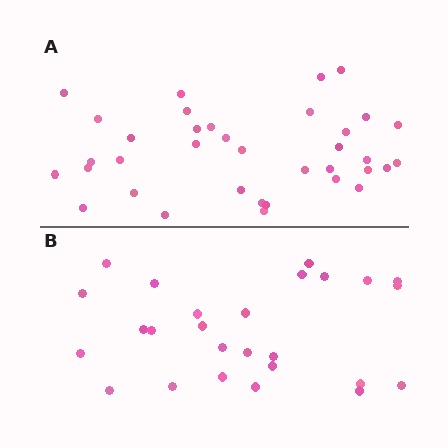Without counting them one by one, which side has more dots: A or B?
Region A (the top region) has more dots.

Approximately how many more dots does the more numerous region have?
Region A has roughly 10 or so more dots than region B.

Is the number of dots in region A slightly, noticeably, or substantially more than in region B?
Region A has noticeably more, but not dramatically so. The ratio is roughly 1.4 to 1.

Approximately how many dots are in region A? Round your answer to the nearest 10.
About 40 dots. (The exact count is 36, which rounds to 40.)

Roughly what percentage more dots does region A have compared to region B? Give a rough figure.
About 40% more.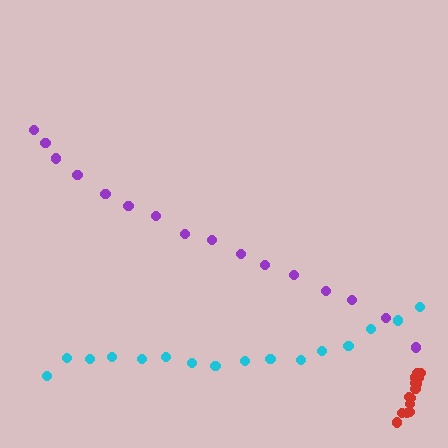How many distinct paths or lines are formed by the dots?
There are 3 distinct paths.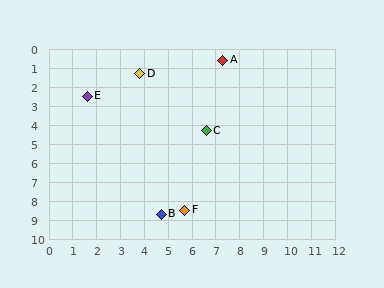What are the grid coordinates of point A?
Point A is at approximately (7.3, 0.6).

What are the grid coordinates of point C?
Point C is at approximately (6.6, 4.3).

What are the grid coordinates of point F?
Point F is at approximately (5.7, 8.5).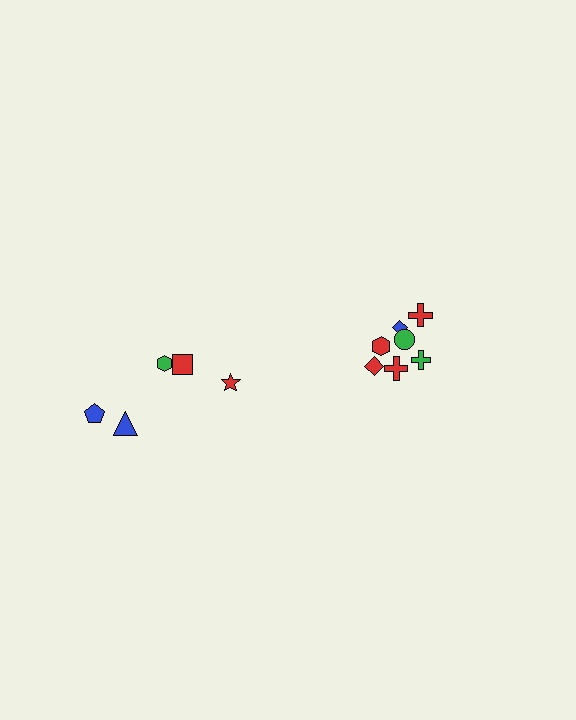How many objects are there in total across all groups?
There are 12 objects.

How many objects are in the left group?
There are 5 objects.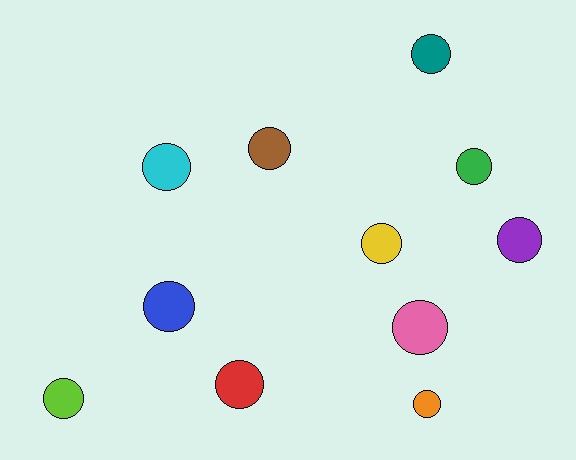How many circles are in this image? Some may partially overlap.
There are 11 circles.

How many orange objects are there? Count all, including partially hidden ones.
There is 1 orange object.